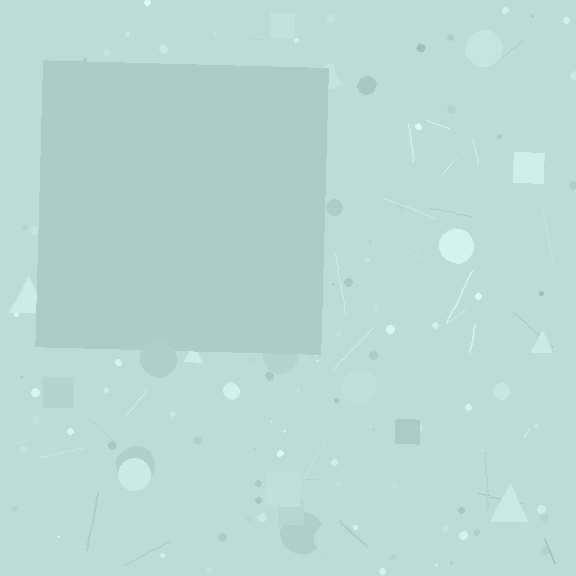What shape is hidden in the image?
A square is hidden in the image.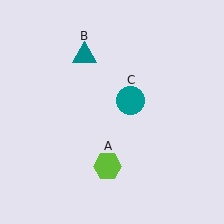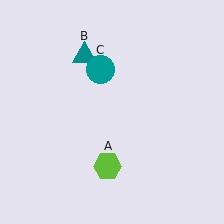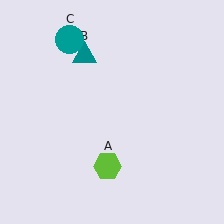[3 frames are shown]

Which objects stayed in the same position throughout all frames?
Lime hexagon (object A) and teal triangle (object B) remained stationary.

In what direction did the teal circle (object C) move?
The teal circle (object C) moved up and to the left.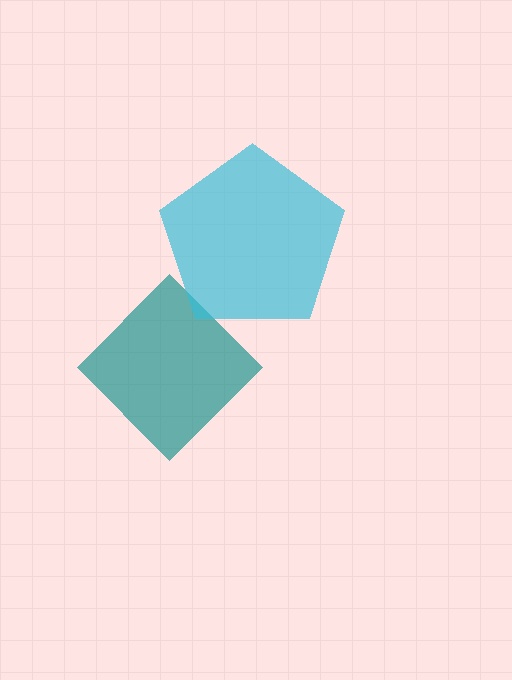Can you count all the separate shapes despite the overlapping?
Yes, there are 2 separate shapes.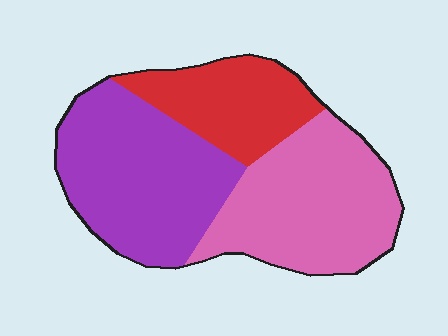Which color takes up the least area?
Red, at roughly 20%.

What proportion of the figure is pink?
Pink takes up between a quarter and a half of the figure.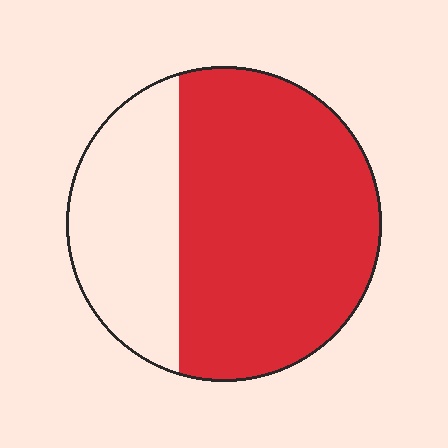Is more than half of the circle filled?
Yes.